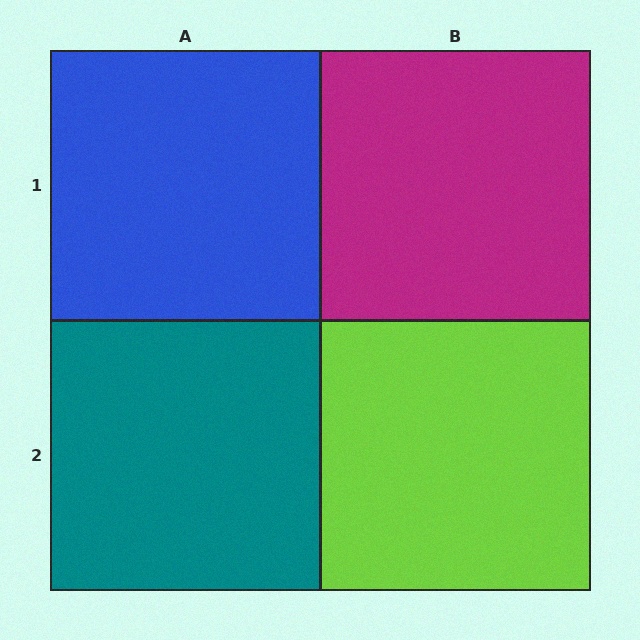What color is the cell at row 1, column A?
Blue.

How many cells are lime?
1 cell is lime.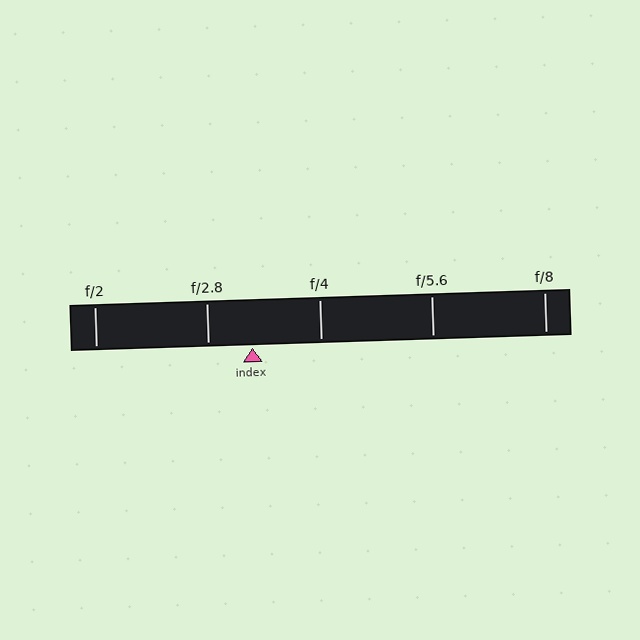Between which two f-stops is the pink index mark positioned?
The index mark is between f/2.8 and f/4.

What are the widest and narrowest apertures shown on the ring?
The widest aperture shown is f/2 and the narrowest is f/8.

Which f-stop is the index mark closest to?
The index mark is closest to f/2.8.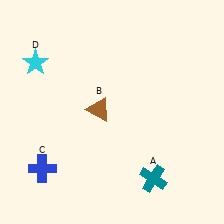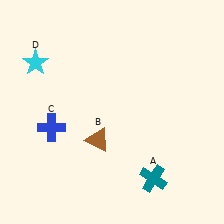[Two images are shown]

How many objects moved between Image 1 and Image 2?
2 objects moved between the two images.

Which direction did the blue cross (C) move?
The blue cross (C) moved up.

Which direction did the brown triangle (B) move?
The brown triangle (B) moved down.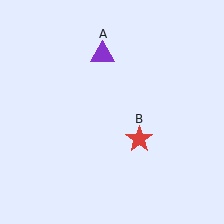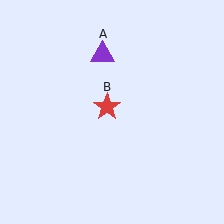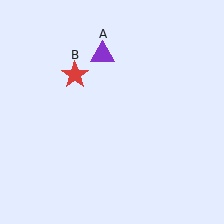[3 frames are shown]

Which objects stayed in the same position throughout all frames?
Purple triangle (object A) remained stationary.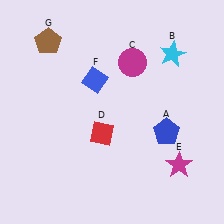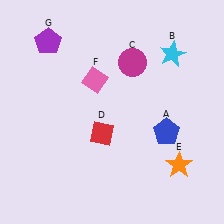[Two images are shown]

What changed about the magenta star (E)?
In Image 1, E is magenta. In Image 2, it changed to orange.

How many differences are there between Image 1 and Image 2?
There are 3 differences between the two images.